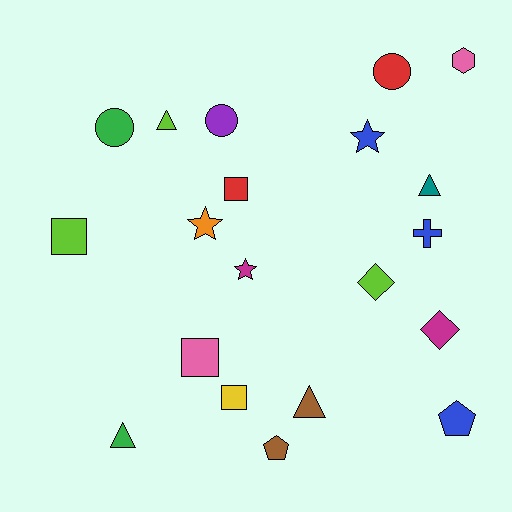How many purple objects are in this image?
There is 1 purple object.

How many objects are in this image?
There are 20 objects.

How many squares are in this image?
There are 4 squares.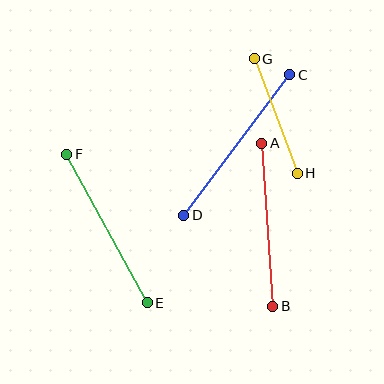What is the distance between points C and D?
The distance is approximately 176 pixels.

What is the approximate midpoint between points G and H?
The midpoint is at approximately (276, 116) pixels.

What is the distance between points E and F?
The distance is approximately 169 pixels.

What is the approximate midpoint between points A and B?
The midpoint is at approximately (267, 225) pixels.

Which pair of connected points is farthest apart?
Points C and D are farthest apart.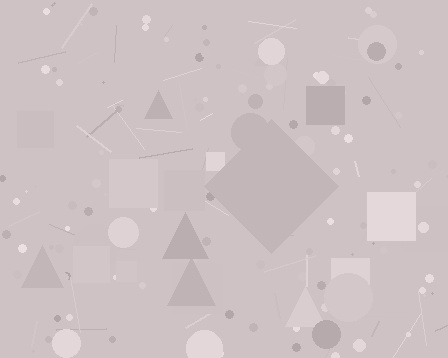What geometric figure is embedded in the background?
A diamond is embedded in the background.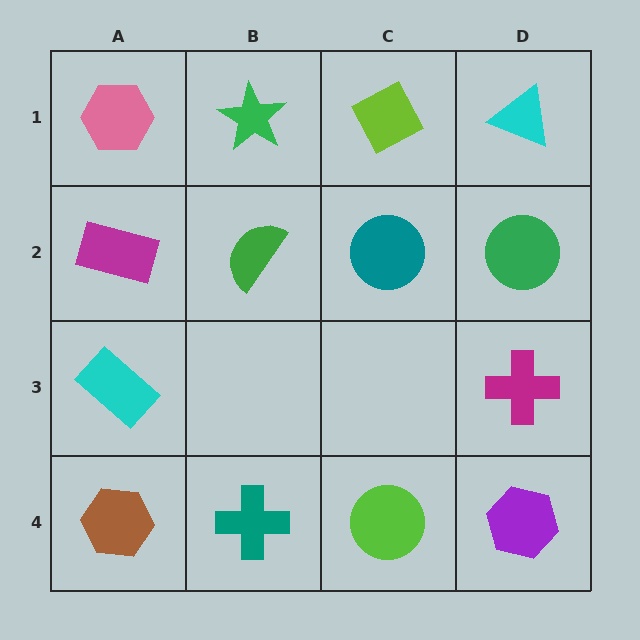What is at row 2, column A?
A magenta rectangle.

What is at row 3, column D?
A magenta cross.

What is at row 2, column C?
A teal circle.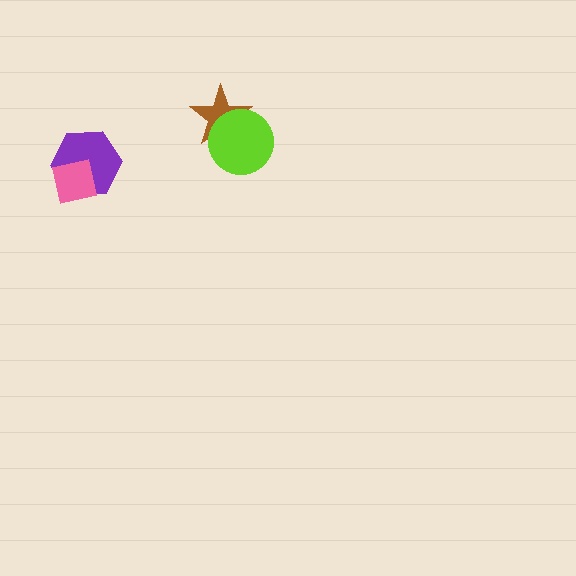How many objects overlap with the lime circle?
1 object overlaps with the lime circle.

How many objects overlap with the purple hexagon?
1 object overlaps with the purple hexagon.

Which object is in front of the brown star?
The lime circle is in front of the brown star.